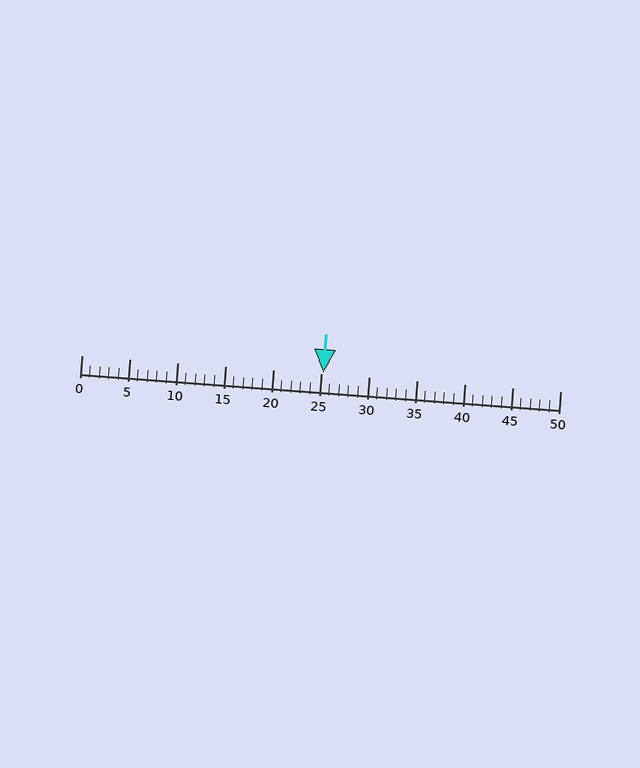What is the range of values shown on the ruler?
The ruler shows values from 0 to 50.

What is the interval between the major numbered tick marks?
The major tick marks are spaced 5 units apart.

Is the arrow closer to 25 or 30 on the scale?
The arrow is closer to 25.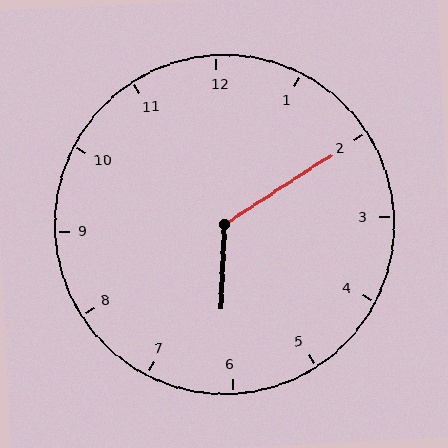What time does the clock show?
6:10.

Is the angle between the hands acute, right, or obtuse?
It is obtuse.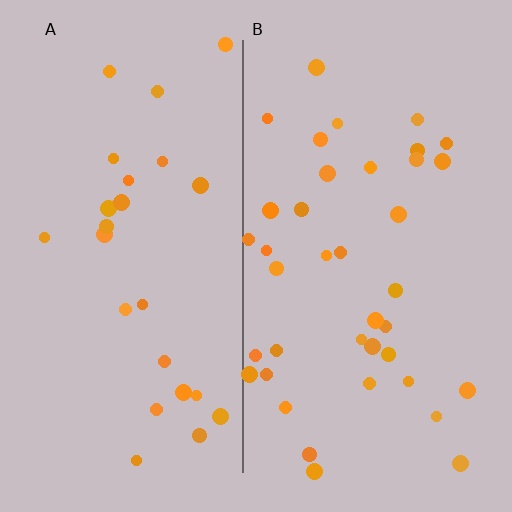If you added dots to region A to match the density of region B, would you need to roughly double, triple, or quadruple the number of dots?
Approximately double.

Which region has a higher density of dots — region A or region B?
B (the right).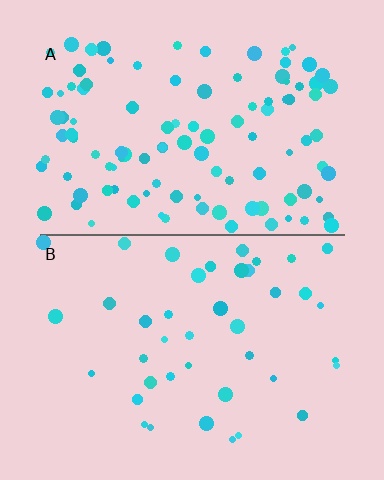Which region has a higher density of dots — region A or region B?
A (the top).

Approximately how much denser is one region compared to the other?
Approximately 2.6× — region A over region B.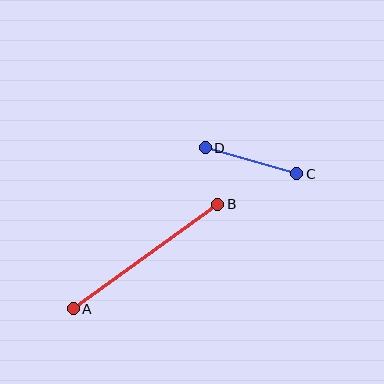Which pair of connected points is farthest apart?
Points A and B are farthest apart.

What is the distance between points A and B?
The distance is approximately 178 pixels.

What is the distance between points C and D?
The distance is approximately 95 pixels.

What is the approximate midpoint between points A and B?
The midpoint is at approximately (146, 257) pixels.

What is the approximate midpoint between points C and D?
The midpoint is at approximately (251, 161) pixels.